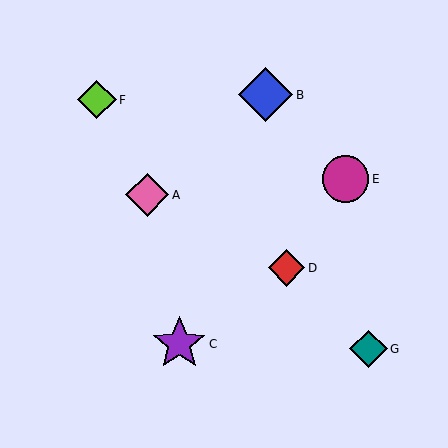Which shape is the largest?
The blue diamond (labeled B) is the largest.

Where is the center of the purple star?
The center of the purple star is at (179, 344).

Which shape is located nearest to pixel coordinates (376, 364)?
The teal diamond (labeled G) at (368, 349) is nearest to that location.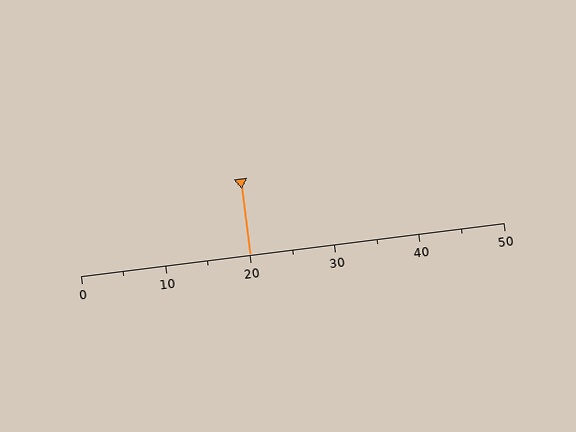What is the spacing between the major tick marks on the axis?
The major ticks are spaced 10 apart.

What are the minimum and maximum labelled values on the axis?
The axis runs from 0 to 50.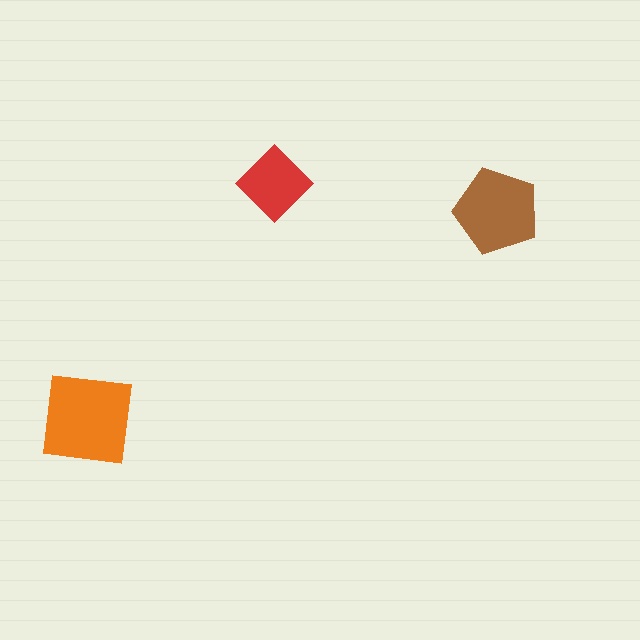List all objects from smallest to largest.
The red diamond, the brown pentagon, the orange square.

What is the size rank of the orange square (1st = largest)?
1st.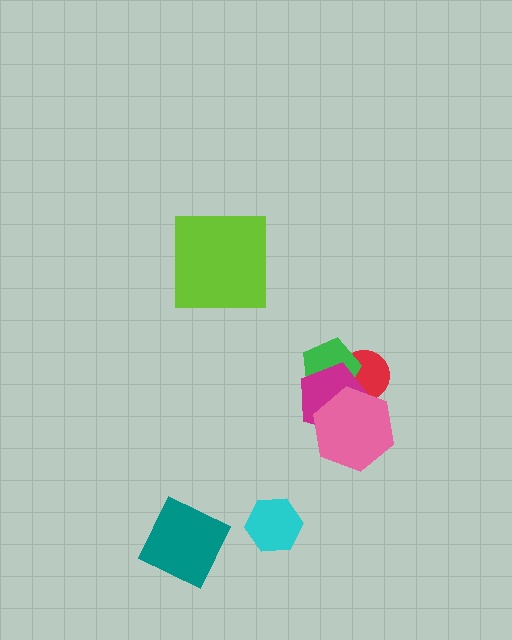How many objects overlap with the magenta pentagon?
3 objects overlap with the magenta pentagon.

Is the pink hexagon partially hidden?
No, no other shape covers it.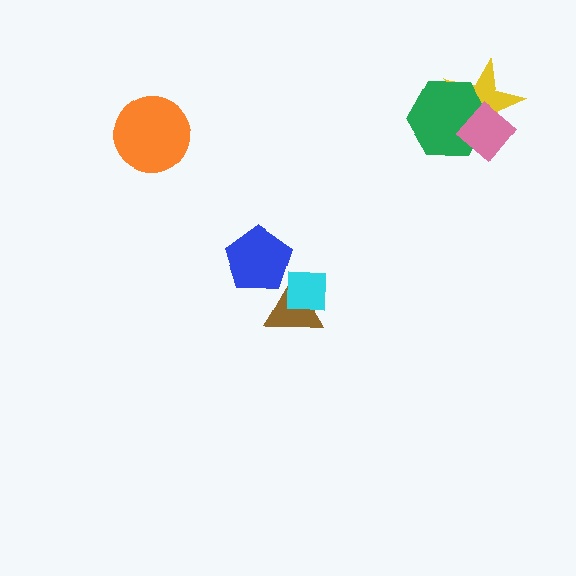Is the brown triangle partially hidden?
Yes, it is partially covered by another shape.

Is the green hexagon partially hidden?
Yes, it is partially covered by another shape.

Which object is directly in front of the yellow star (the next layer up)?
The green hexagon is directly in front of the yellow star.